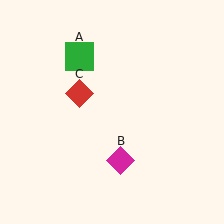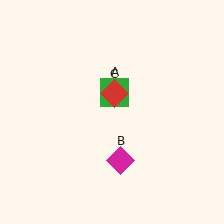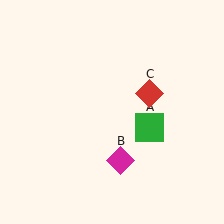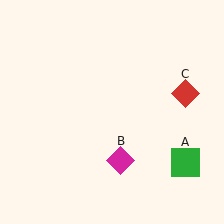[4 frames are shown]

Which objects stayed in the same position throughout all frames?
Magenta diamond (object B) remained stationary.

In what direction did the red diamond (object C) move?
The red diamond (object C) moved right.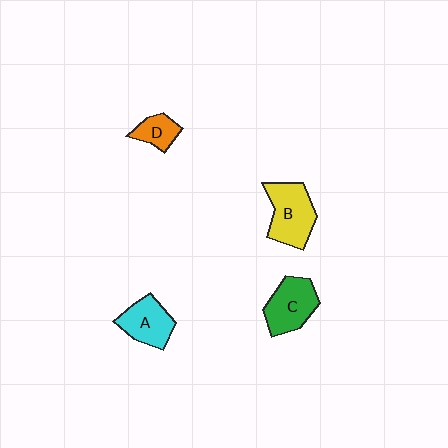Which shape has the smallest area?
Shape D (orange).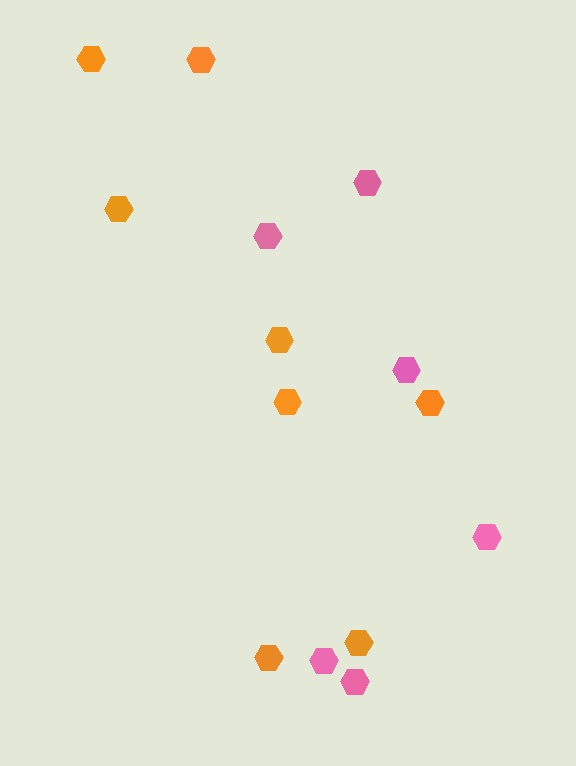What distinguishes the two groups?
There are 2 groups: one group of pink hexagons (6) and one group of orange hexagons (8).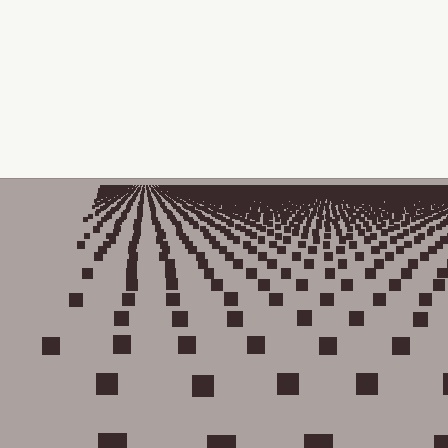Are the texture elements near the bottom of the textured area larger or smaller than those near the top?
Larger. Near the bottom, elements are closer to the viewer and appear at a bigger on-screen size.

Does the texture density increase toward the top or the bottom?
Density increases toward the top.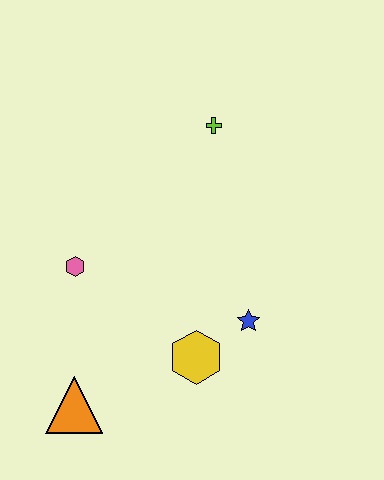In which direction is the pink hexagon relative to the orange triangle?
The pink hexagon is above the orange triangle.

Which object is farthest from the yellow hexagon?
The lime cross is farthest from the yellow hexagon.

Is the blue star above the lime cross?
No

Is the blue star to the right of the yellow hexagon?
Yes